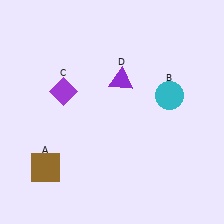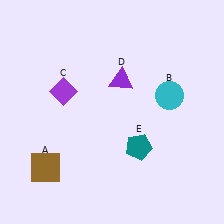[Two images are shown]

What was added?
A teal pentagon (E) was added in Image 2.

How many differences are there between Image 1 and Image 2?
There is 1 difference between the two images.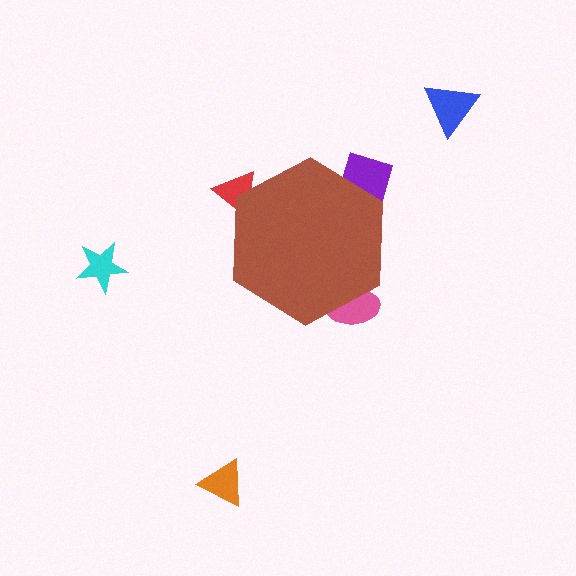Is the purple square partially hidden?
Yes, the purple square is partially hidden behind the brown hexagon.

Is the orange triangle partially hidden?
No, the orange triangle is fully visible.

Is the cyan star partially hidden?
No, the cyan star is fully visible.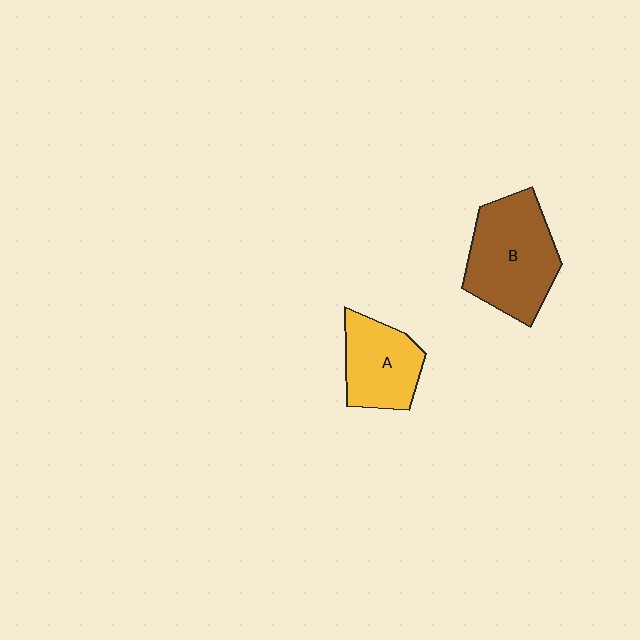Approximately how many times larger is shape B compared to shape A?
Approximately 1.4 times.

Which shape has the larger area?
Shape B (brown).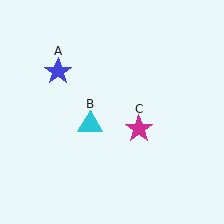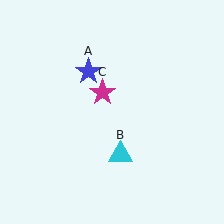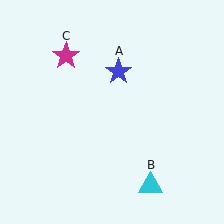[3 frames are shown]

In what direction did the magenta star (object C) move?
The magenta star (object C) moved up and to the left.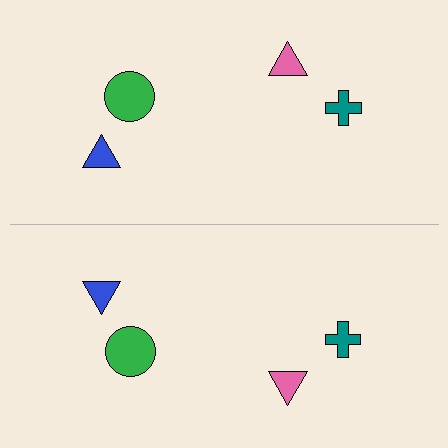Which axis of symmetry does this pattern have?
The pattern has a horizontal axis of symmetry running through the center of the image.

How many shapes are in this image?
There are 8 shapes in this image.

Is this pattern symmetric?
Yes, this pattern has bilateral (reflection) symmetry.